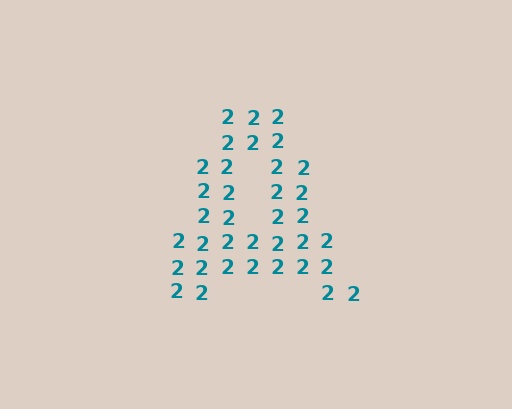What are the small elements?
The small elements are digit 2's.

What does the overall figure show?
The overall figure shows the letter A.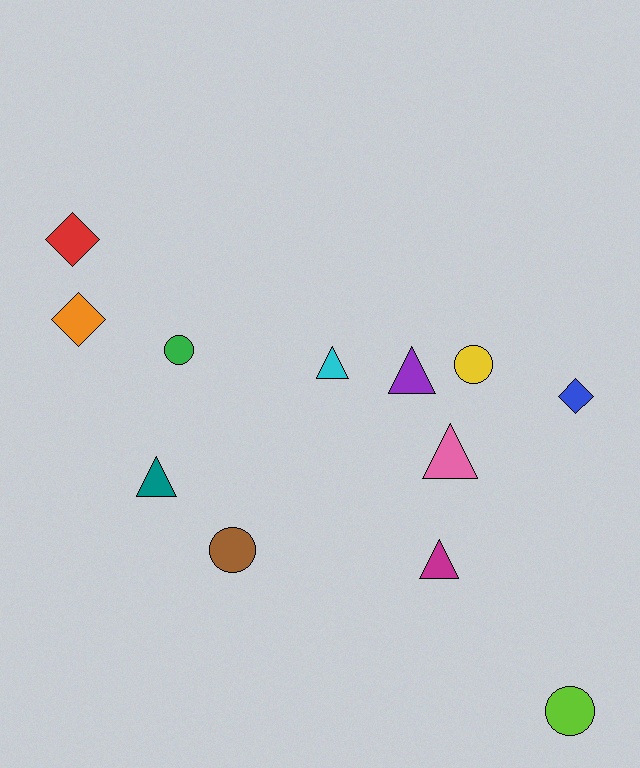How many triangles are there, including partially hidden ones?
There are 5 triangles.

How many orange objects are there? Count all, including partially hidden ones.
There is 1 orange object.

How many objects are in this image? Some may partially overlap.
There are 12 objects.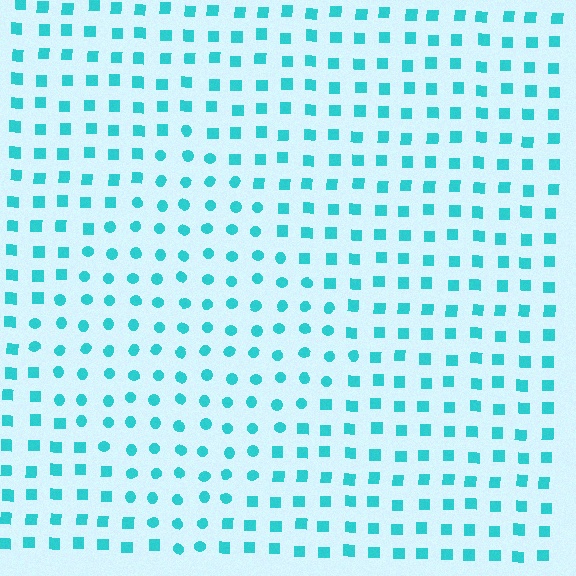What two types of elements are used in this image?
The image uses circles inside the diamond region and squares outside it.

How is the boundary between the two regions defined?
The boundary is defined by a change in element shape: circles inside vs. squares outside. All elements share the same color and spacing.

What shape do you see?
I see a diamond.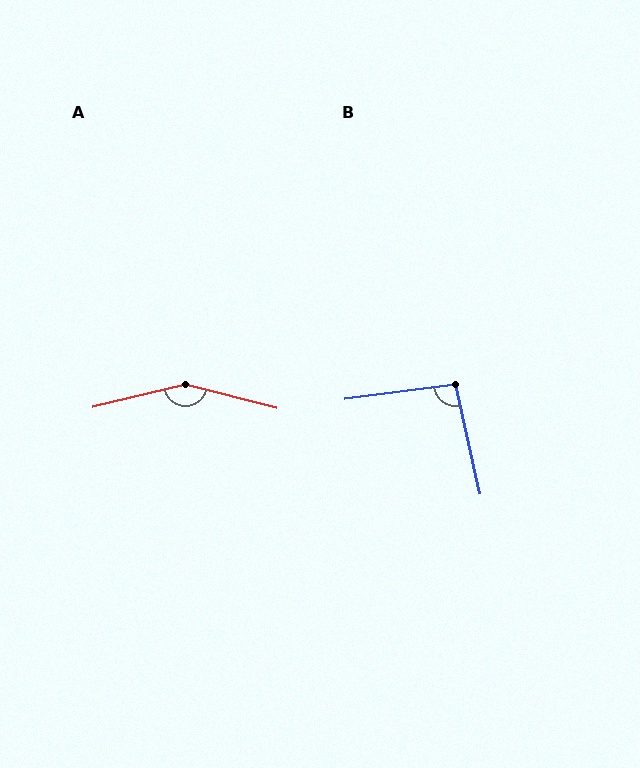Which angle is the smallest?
B, at approximately 95 degrees.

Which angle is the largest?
A, at approximately 151 degrees.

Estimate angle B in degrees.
Approximately 95 degrees.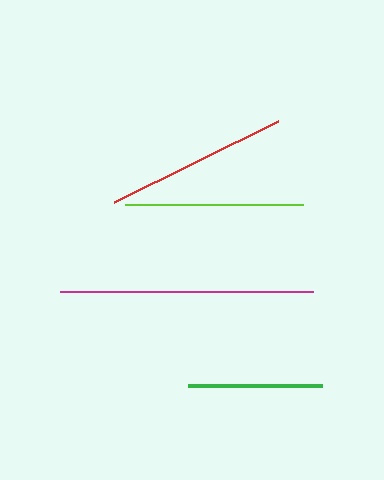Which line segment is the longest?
The magenta line is the longest at approximately 253 pixels.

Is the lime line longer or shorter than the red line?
The red line is longer than the lime line.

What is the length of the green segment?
The green segment is approximately 134 pixels long.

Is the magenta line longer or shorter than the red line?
The magenta line is longer than the red line.